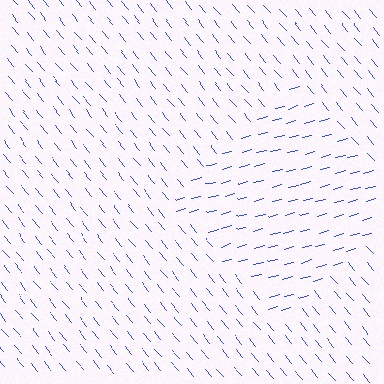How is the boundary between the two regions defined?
The boundary is defined purely by a change in line orientation (approximately 66 degrees difference). All lines are the same color and thickness.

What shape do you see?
I see a diamond.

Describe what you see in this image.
The image is filled with small blue line segments. A diamond region in the image has lines oriented differently from the surrounding lines, creating a visible texture boundary.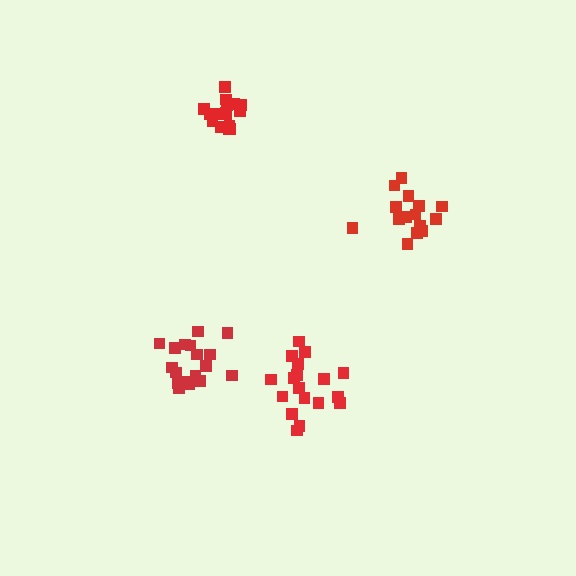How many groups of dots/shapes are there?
There are 4 groups.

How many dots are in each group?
Group 1: 18 dots, Group 2: 16 dots, Group 3: 17 dots, Group 4: 20 dots (71 total).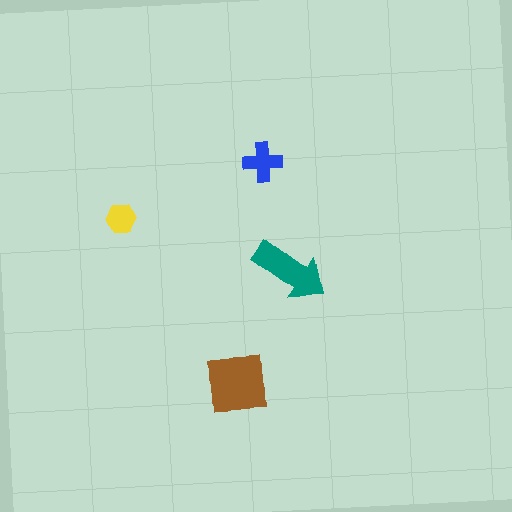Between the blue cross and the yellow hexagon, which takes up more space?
The blue cross.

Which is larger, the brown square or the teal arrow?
The brown square.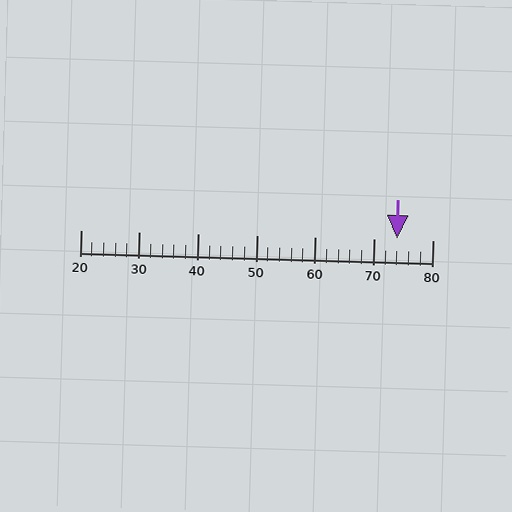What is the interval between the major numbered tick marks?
The major tick marks are spaced 10 units apart.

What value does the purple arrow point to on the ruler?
The purple arrow points to approximately 74.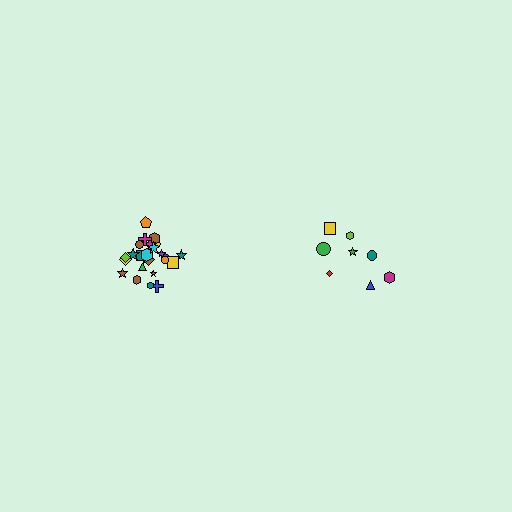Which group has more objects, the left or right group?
The left group.